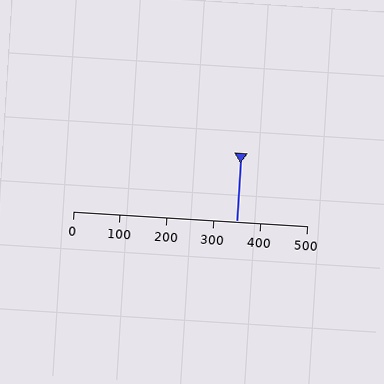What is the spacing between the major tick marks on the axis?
The major ticks are spaced 100 apart.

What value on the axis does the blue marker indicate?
The marker indicates approximately 350.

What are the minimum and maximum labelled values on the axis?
The axis runs from 0 to 500.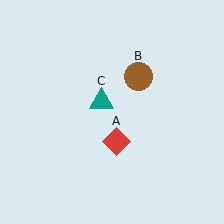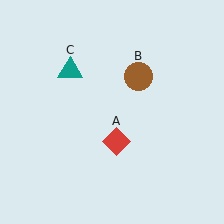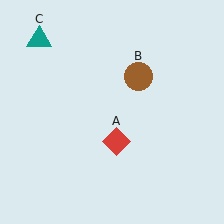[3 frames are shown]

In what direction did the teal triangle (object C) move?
The teal triangle (object C) moved up and to the left.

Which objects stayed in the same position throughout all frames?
Red diamond (object A) and brown circle (object B) remained stationary.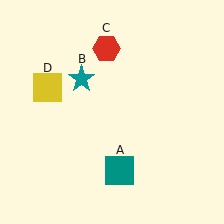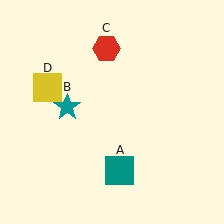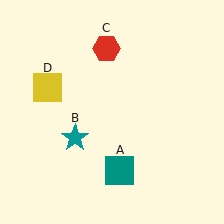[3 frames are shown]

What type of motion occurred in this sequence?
The teal star (object B) rotated counterclockwise around the center of the scene.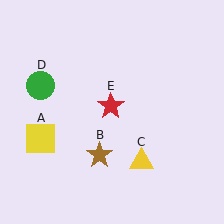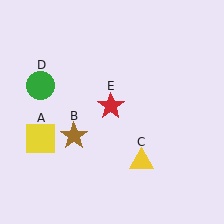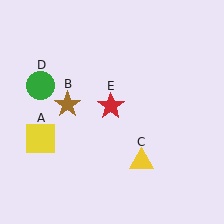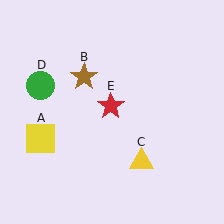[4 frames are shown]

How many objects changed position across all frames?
1 object changed position: brown star (object B).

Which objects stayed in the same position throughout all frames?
Yellow square (object A) and yellow triangle (object C) and green circle (object D) and red star (object E) remained stationary.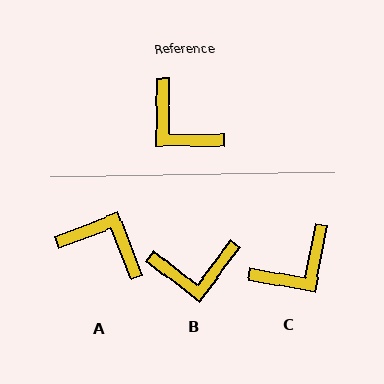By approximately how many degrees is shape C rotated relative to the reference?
Approximately 80 degrees counter-clockwise.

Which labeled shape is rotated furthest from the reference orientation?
A, about 158 degrees away.